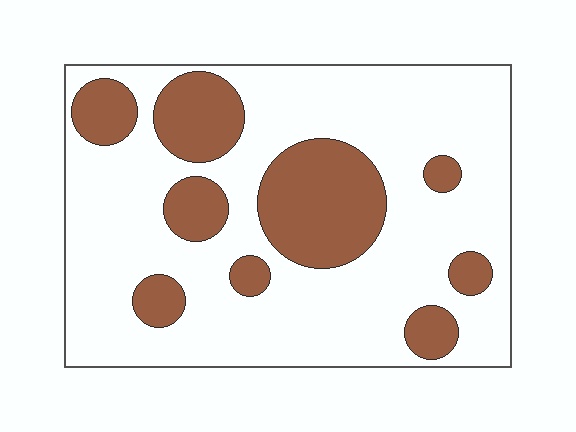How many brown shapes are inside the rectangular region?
9.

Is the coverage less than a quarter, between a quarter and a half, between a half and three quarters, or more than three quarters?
Between a quarter and a half.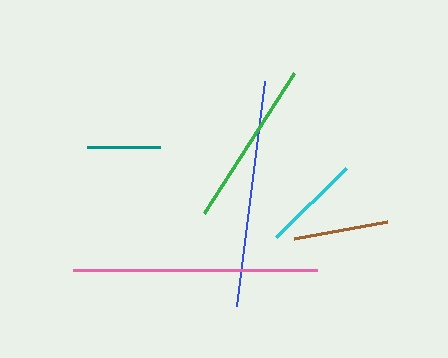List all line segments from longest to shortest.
From longest to shortest: pink, blue, green, cyan, brown, teal.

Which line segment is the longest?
The pink line is the longest at approximately 244 pixels.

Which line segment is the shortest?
The teal line is the shortest at approximately 73 pixels.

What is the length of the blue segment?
The blue segment is approximately 227 pixels long.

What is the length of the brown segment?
The brown segment is approximately 94 pixels long.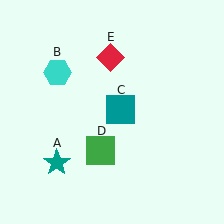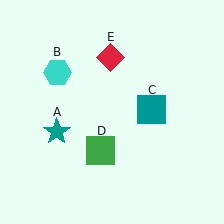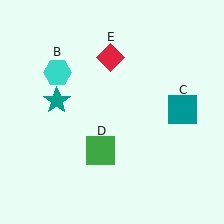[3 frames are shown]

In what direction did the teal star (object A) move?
The teal star (object A) moved up.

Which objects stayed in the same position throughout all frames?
Cyan hexagon (object B) and green square (object D) and red diamond (object E) remained stationary.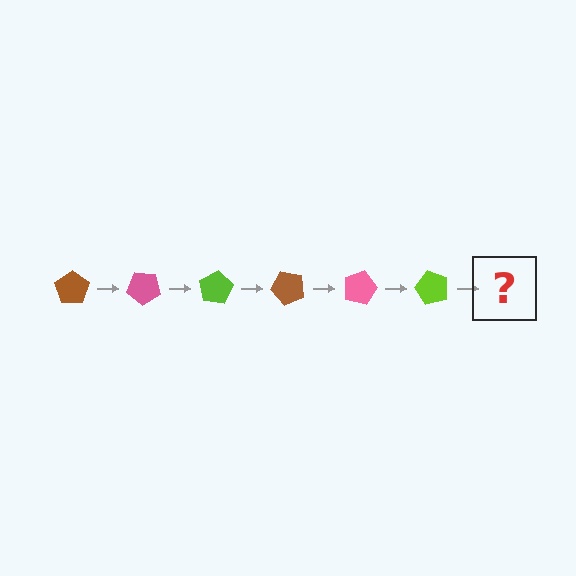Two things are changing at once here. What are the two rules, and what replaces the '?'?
The two rules are that it rotates 40 degrees each step and the color cycles through brown, pink, and lime. The '?' should be a brown pentagon, rotated 240 degrees from the start.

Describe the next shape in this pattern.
It should be a brown pentagon, rotated 240 degrees from the start.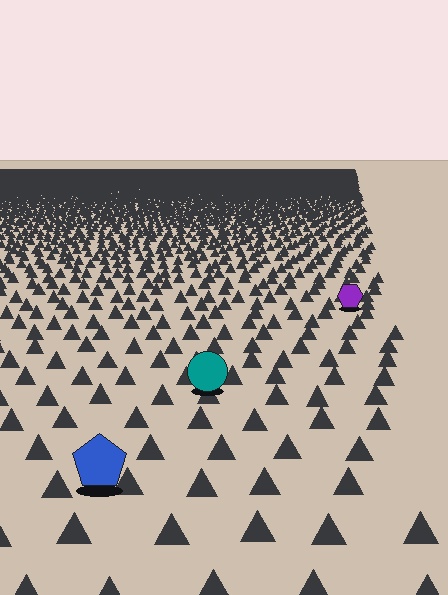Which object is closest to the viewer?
The blue pentagon is closest. The texture marks near it are larger and more spread out.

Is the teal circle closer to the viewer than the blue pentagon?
No. The blue pentagon is closer — you can tell from the texture gradient: the ground texture is coarser near it.